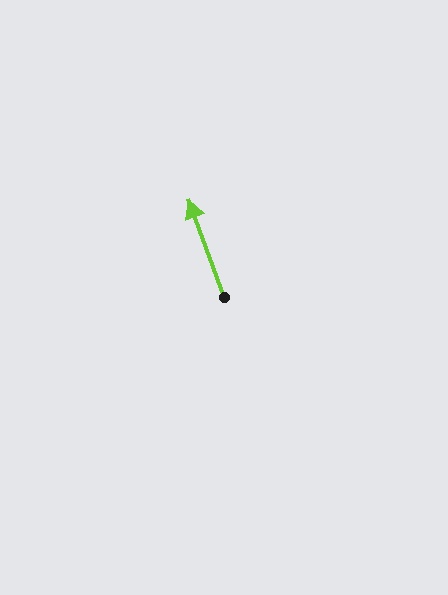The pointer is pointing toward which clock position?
Roughly 11 o'clock.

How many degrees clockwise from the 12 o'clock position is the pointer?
Approximately 340 degrees.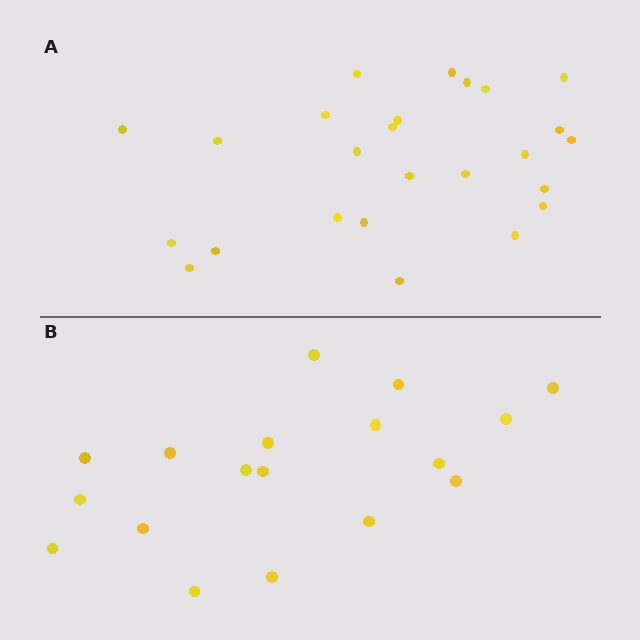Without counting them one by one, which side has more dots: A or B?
Region A (the top region) has more dots.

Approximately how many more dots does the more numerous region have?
Region A has roughly 8 or so more dots than region B.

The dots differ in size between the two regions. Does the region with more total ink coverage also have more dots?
No. Region B has more total ink coverage because its dots are larger, but region A actually contains more individual dots. Total area can be misleading — the number of items is what matters here.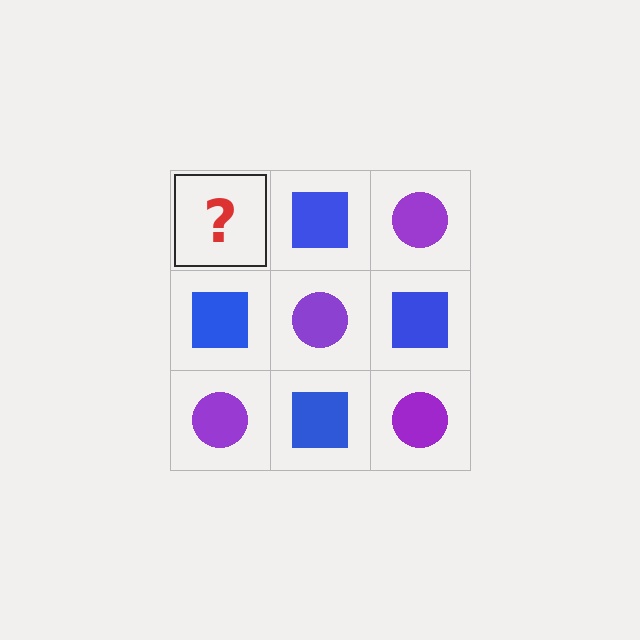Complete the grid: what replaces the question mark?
The question mark should be replaced with a purple circle.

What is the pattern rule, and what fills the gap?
The rule is that it alternates purple circle and blue square in a checkerboard pattern. The gap should be filled with a purple circle.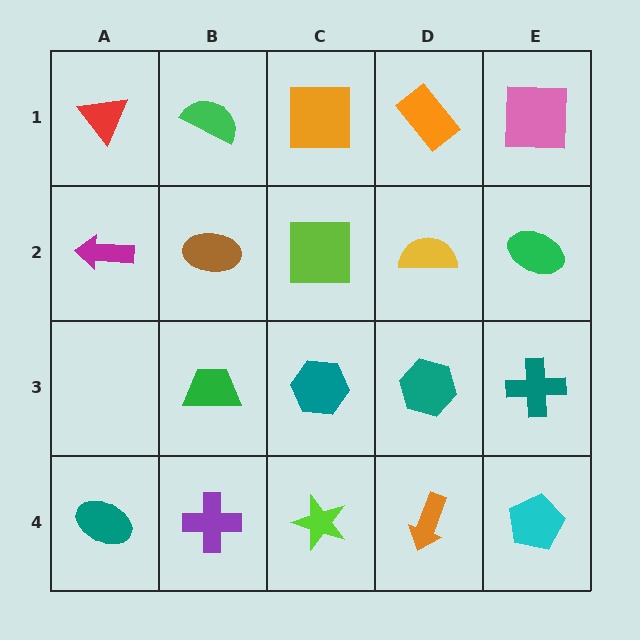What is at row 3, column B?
A green trapezoid.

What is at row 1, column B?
A green semicircle.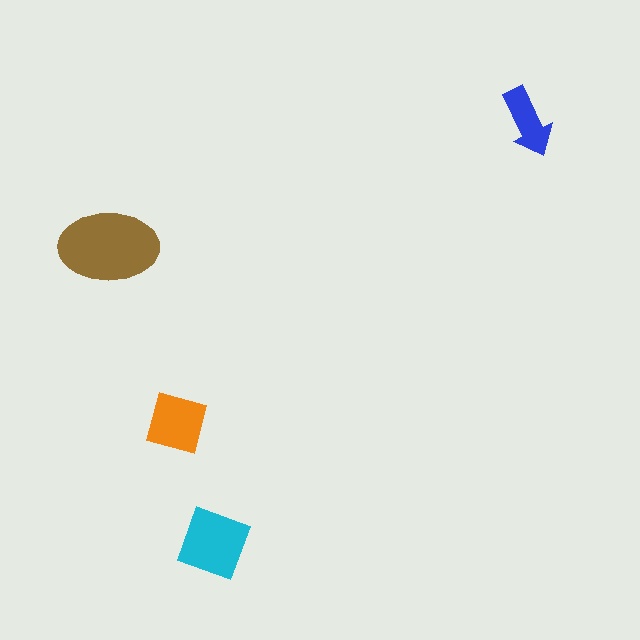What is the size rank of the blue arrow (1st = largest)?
4th.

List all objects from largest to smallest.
The brown ellipse, the cyan square, the orange square, the blue arrow.